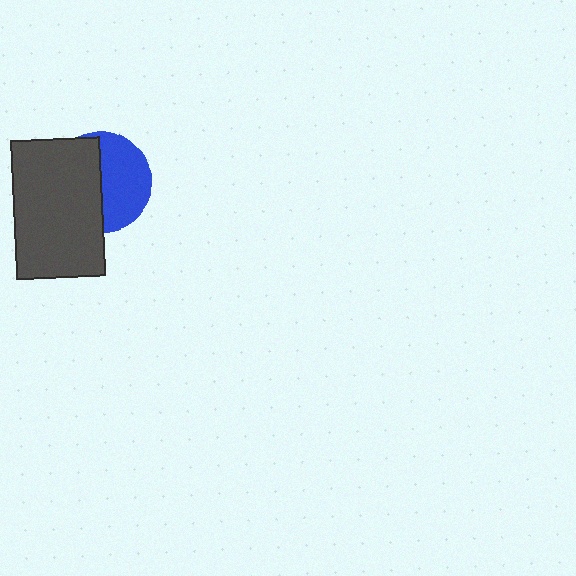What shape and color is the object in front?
The object in front is a dark gray rectangle.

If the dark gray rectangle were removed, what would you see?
You would see the complete blue circle.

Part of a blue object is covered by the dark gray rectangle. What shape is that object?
It is a circle.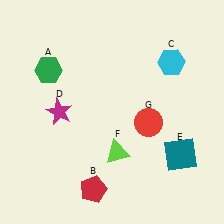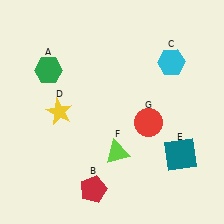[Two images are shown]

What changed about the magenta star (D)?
In Image 1, D is magenta. In Image 2, it changed to yellow.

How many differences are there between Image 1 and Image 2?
There is 1 difference between the two images.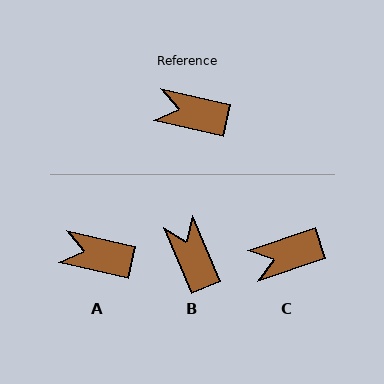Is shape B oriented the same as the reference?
No, it is off by about 54 degrees.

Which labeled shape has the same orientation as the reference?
A.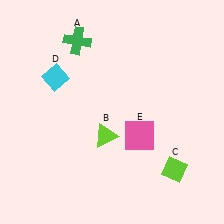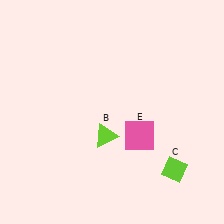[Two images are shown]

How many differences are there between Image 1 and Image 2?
There are 2 differences between the two images.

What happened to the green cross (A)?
The green cross (A) was removed in Image 2. It was in the top-left area of Image 1.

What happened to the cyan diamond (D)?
The cyan diamond (D) was removed in Image 2. It was in the top-left area of Image 1.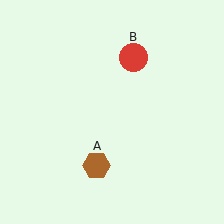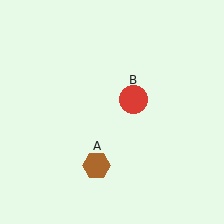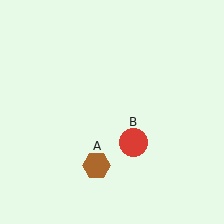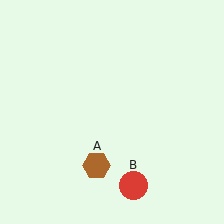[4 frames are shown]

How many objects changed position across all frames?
1 object changed position: red circle (object B).